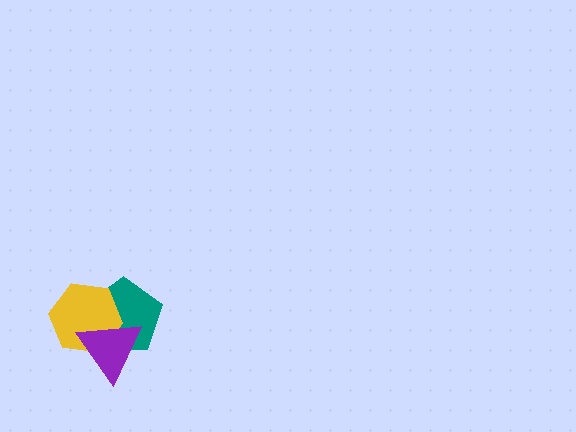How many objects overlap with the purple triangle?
2 objects overlap with the purple triangle.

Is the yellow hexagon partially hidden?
Yes, it is partially covered by another shape.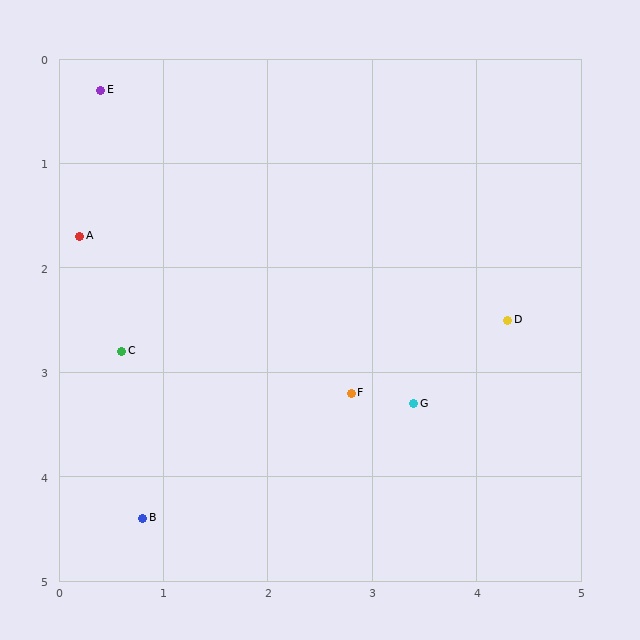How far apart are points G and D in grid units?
Points G and D are about 1.2 grid units apart.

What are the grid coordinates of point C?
Point C is at approximately (0.6, 2.8).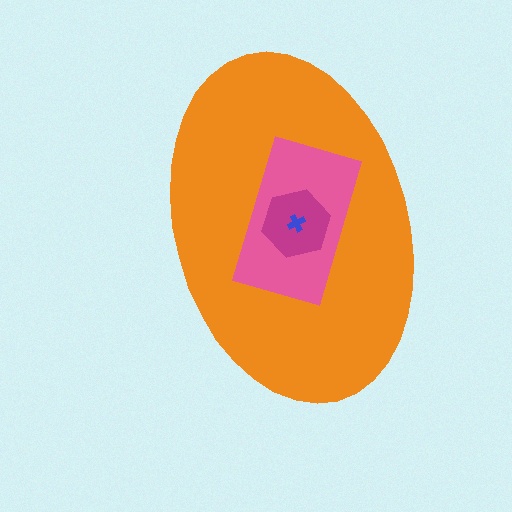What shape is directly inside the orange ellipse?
The pink rectangle.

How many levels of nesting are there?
4.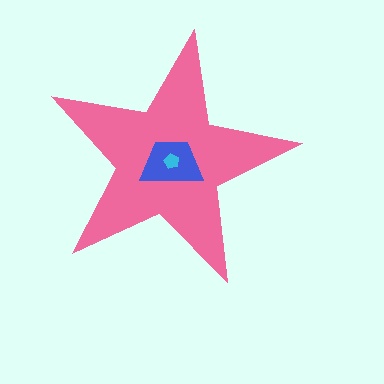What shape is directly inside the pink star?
The blue trapezoid.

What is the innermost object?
The cyan pentagon.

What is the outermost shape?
The pink star.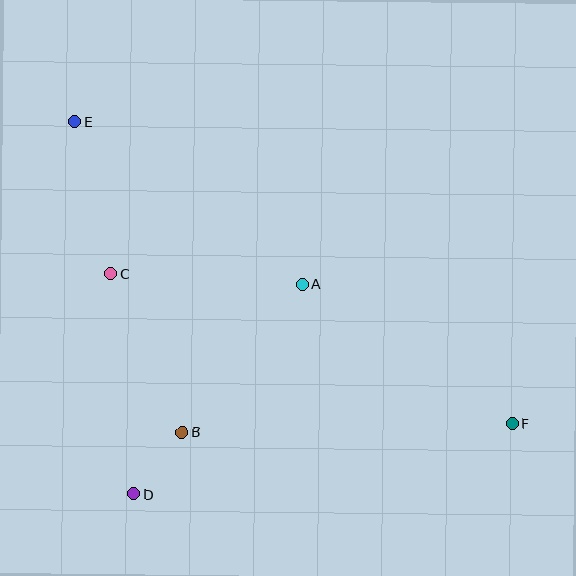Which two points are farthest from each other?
Points E and F are farthest from each other.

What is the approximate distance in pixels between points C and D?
The distance between C and D is approximately 222 pixels.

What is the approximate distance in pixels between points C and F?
The distance between C and F is approximately 428 pixels.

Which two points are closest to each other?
Points B and D are closest to each other.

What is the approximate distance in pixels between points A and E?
The distance between A and E is approximately 280 pixels.